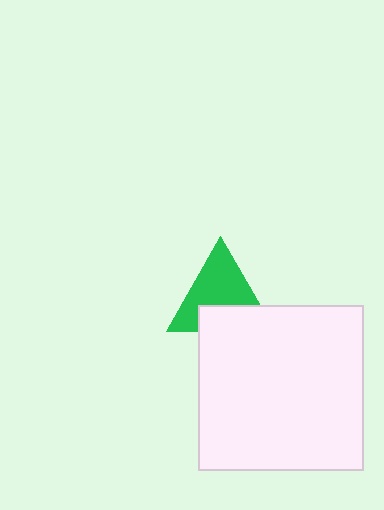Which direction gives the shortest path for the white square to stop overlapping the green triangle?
Moving down gives the shortest separation.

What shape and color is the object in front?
The object in front is a white square.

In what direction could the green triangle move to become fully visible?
The green triangle could move up. That would shift it out from behind the white square entirely.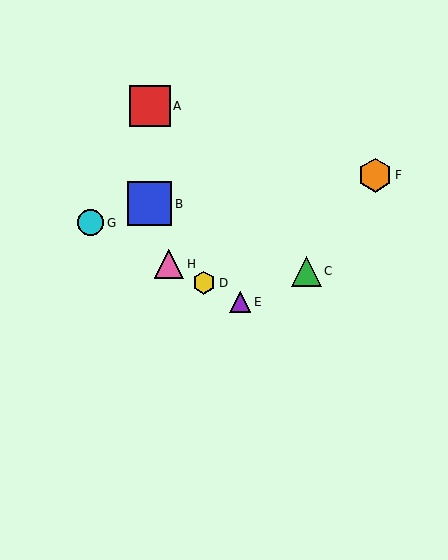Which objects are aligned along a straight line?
Objects D, E, G, H are aligned along a straight line.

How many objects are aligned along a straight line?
4 objects (D, E, G, H) are aligned along a straight line.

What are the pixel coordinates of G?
Object G is at (91, 223).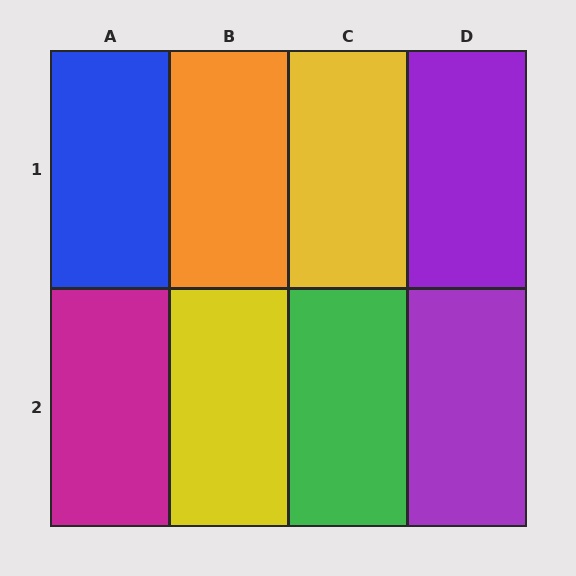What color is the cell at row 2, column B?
Yellow.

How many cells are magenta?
1 cell is magenta.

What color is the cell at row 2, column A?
Magenta.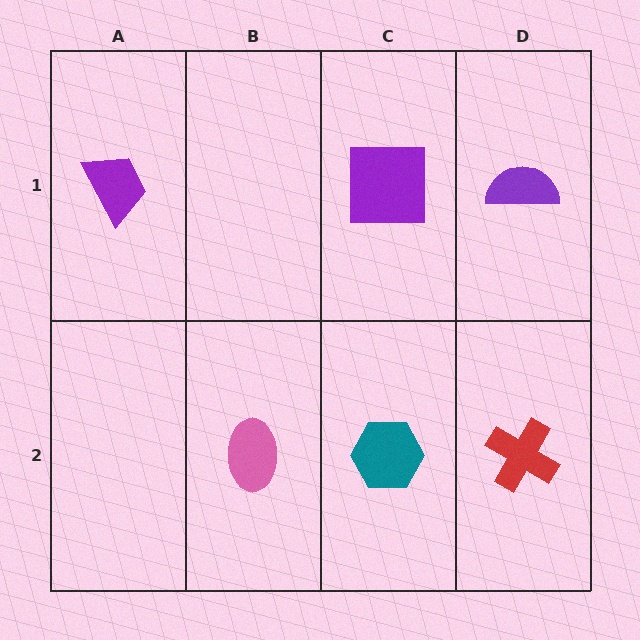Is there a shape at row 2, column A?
No, that cell is empty.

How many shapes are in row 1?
3 shapes.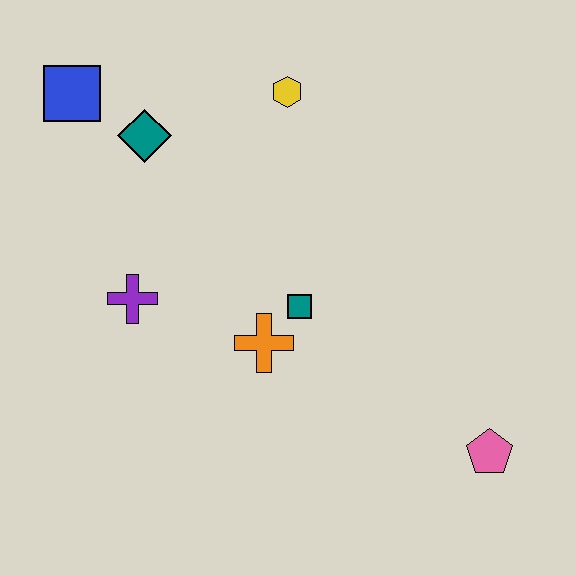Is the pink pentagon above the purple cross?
No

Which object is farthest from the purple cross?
The pink pentagon is farthest from the purple cross.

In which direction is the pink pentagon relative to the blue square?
The pink pentagon is to the right of the blue square.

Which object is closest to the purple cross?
The orange cross is closest to the purple cross.